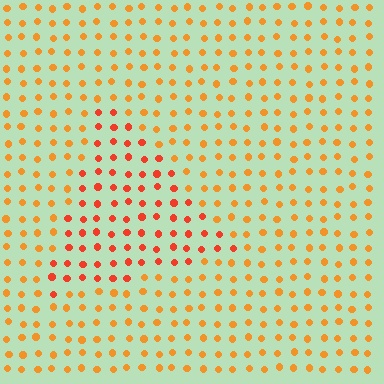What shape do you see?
I see a triangle.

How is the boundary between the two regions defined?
The boundary is defined purely by a slight shift in hue (about 26 degrees). Spacing, size, and orientation are identical on both sides.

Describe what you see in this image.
The image is filled with small orange elements in a uniform arrangement. A triangle-shaped region is visible where the elements are tinted to a slightly different hue, forming a subtle color boundary.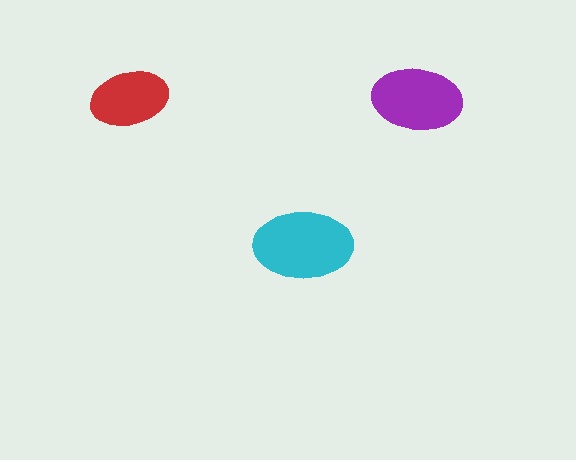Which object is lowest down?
The cyan ellipse is bottommost.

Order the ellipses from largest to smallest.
the cyan one, the purple one, the red one.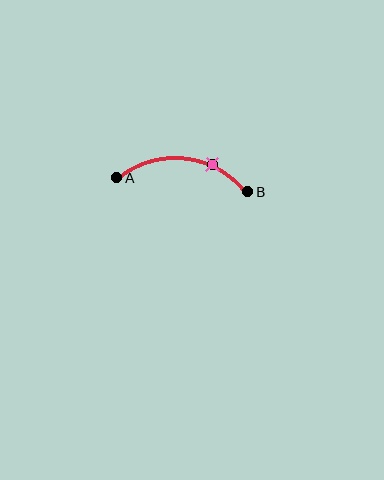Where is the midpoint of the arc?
The arc midpoint is the point on the curve farthest from the straight line joining A and B. It sits above that line.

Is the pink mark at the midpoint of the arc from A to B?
No. The pink mark lies on the arc but is closer to endpoint B. The arc midpoint would be at the point on the curve equidistant along the arc from both A and B.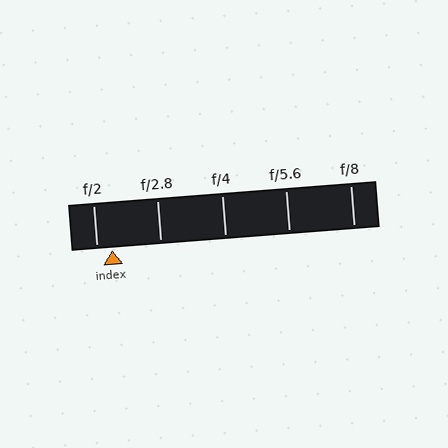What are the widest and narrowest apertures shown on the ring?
The widest aperture shown is f/2 and the narrowest is f/8.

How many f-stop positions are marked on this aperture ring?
There are 5 f-stop positions marked.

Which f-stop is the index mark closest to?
The index mark is closest to f/2.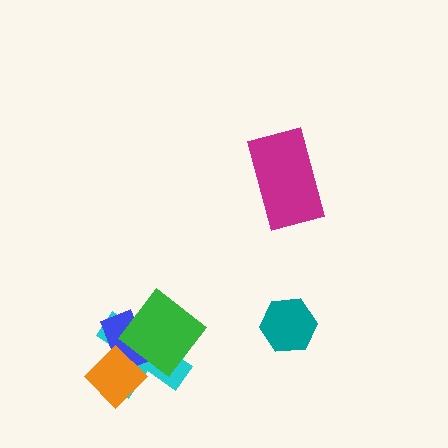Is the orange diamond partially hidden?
Yes, it is partially covered by another shape.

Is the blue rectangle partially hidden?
Yes, it is partially covered by another shape.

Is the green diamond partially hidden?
No, no other shape covers it.